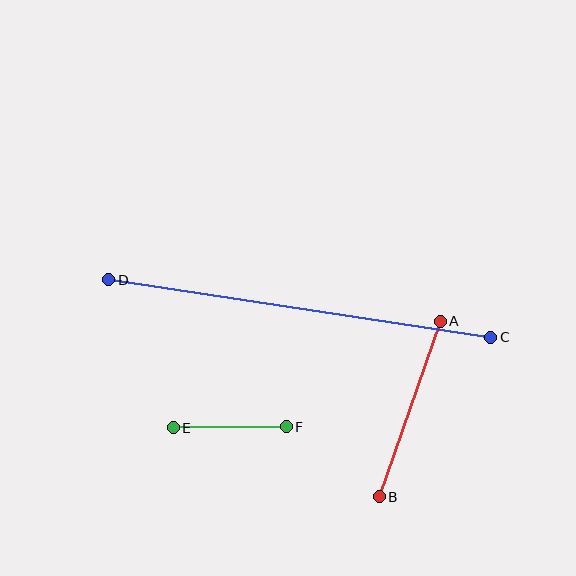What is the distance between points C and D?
The distance is approximately 386 pixels.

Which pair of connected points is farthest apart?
Points C and D are farthest apart.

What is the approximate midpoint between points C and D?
The midpoint is at approximately (300, 309) pixels.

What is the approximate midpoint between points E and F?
The midpoint is at approximately (230, 427) pixels.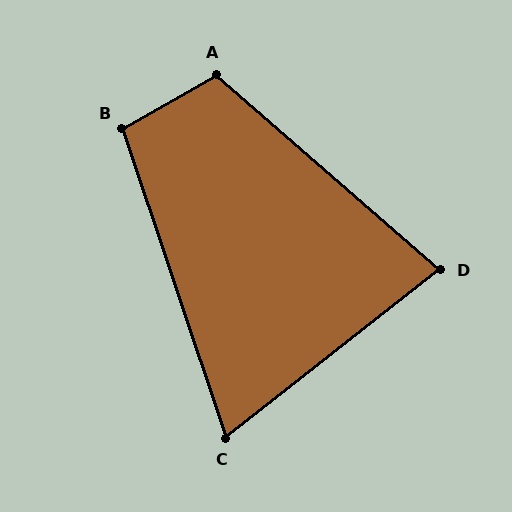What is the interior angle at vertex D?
Approximately 79 degrees (acute).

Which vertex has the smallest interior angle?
C, at approximately 70 degrees.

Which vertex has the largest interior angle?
A, at approximately 110 degrees.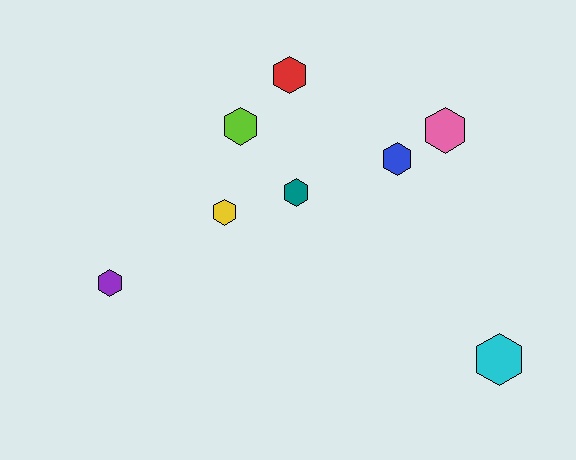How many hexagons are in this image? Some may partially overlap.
There are 8 hexagons.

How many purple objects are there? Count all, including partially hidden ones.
There is 1 purple object.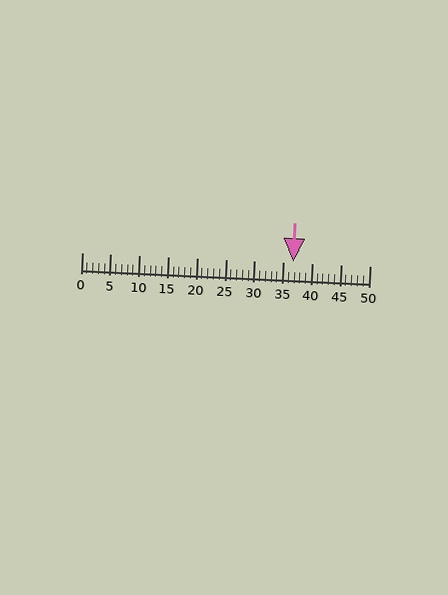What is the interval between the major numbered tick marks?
The major tick marks are spaced 5 units apart.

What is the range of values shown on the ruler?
The ruler shows values from 0 to 50.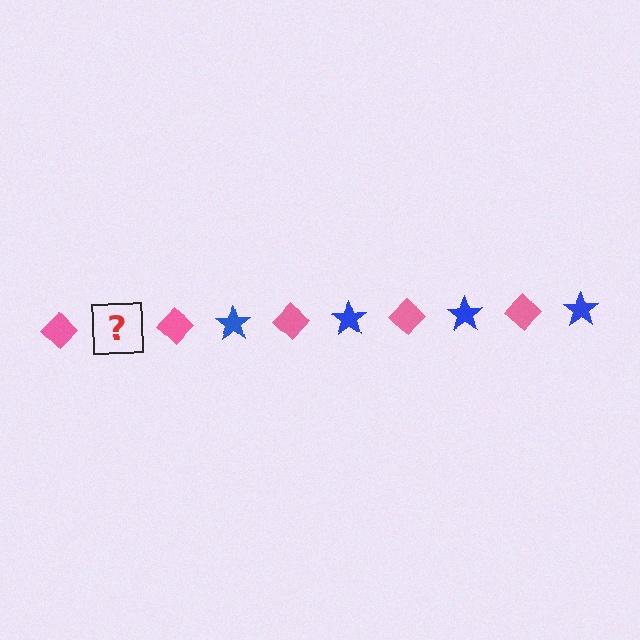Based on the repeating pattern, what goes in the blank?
The blank should be a blue star.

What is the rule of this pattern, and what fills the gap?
The rule is that the pattern alternates between pink diamond and blue star. The gap should be filled with a blue star.